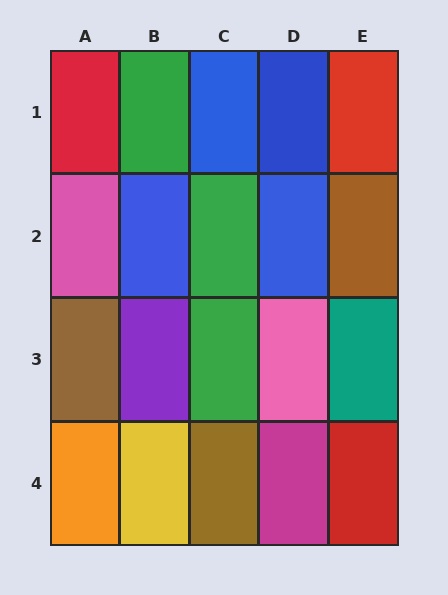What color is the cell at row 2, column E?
Brown.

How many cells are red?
3 cells are red.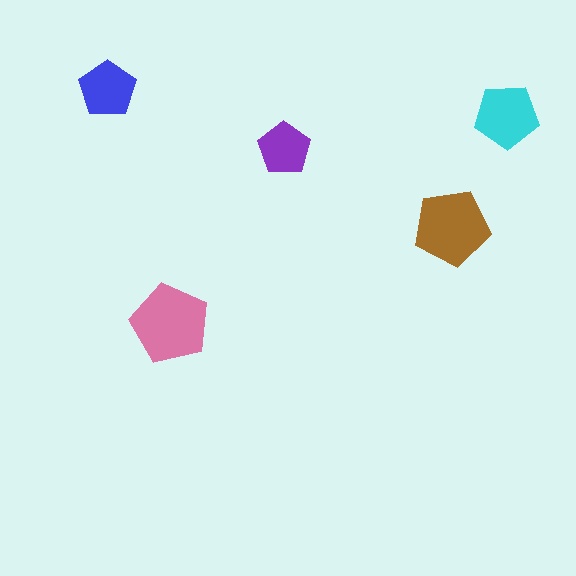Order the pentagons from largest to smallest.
the pink one, the brown one, the cyan one, the blue one, the purple one.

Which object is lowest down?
The pink pentagon is bottommost.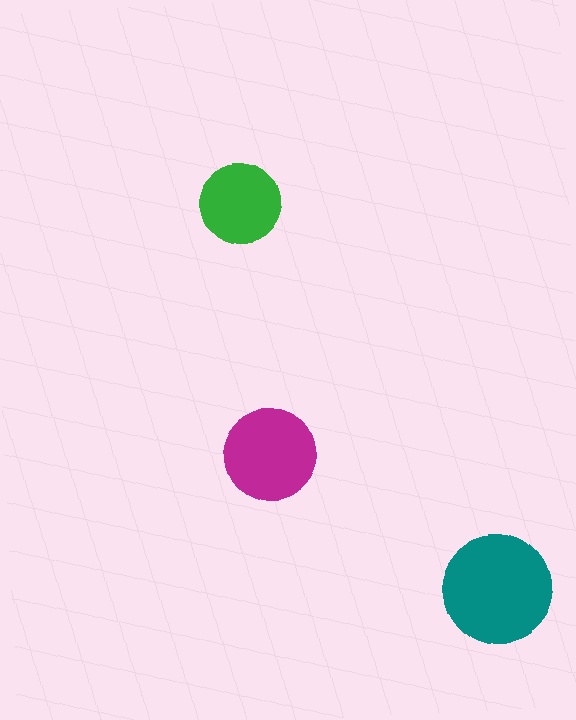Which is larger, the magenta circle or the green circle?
The magenta one.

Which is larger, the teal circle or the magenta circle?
The teal one.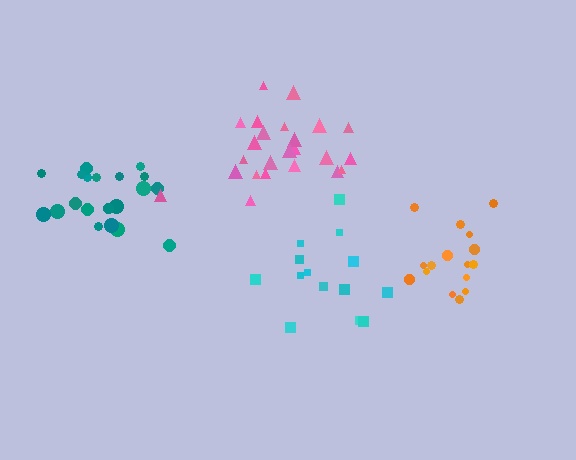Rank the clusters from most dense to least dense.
teal, pink, orange, cyan.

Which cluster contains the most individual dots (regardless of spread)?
Pink (24).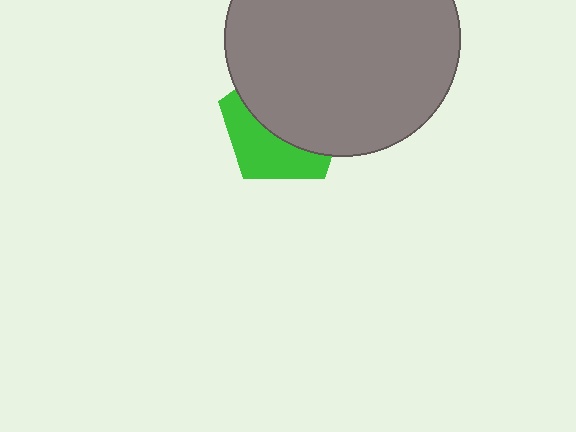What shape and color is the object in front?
The object in front is a gray circle.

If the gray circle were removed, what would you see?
You would see the complete green pentagon.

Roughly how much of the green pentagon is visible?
A small part of it is visible (roughly 40%).